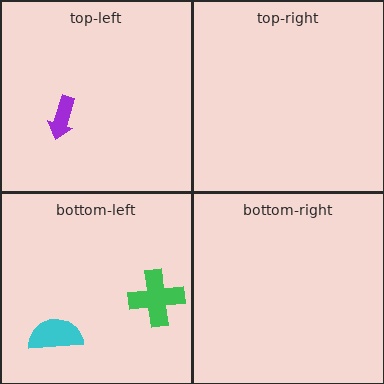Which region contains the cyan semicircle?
The bottom-left region.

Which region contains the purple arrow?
The top-left region.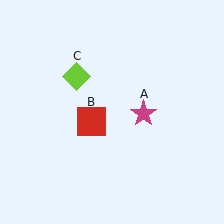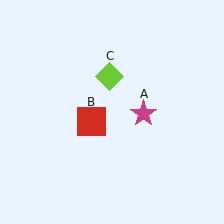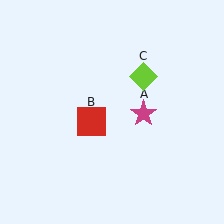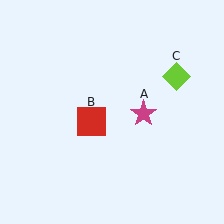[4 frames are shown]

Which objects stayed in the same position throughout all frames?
Magenta star (object A) and red square (object B) remained stationary.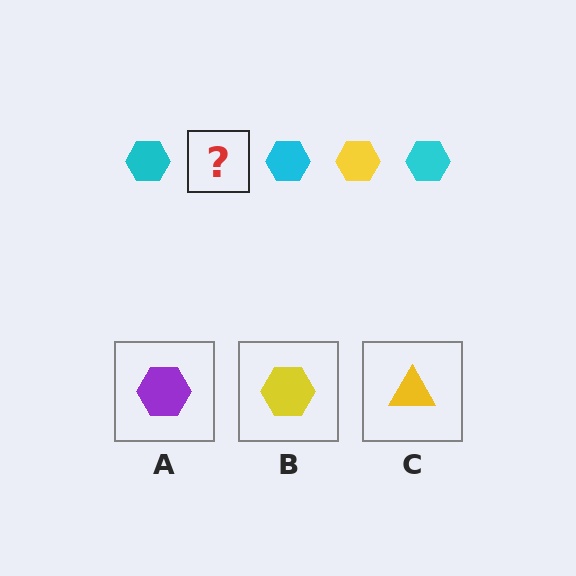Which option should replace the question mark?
Option B.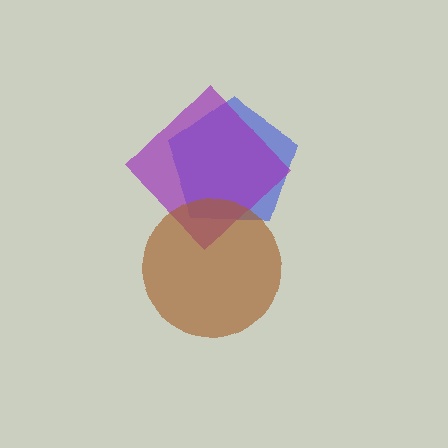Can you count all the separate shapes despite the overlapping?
Yes, there are 3 separate shapes.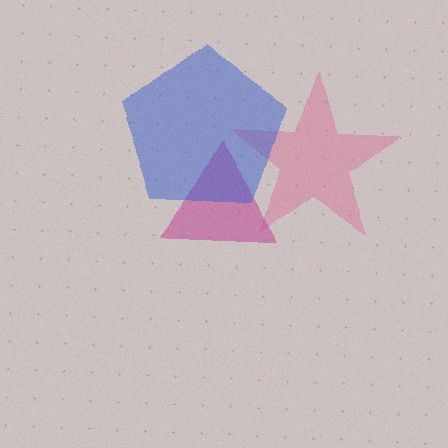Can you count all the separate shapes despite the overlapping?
Yes, there are 3 separate shapes.